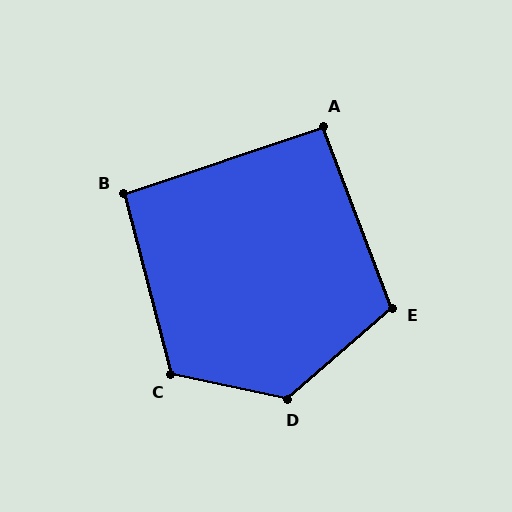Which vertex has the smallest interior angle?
A, at approximately 92 degrees.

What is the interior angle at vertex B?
Approximately 94 degrees (approximately right).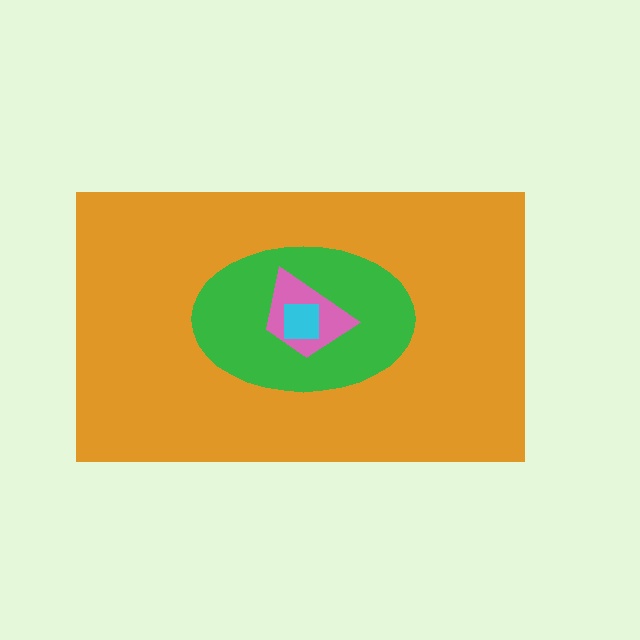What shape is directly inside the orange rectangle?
The green ellipse.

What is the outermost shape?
The orange rectangle.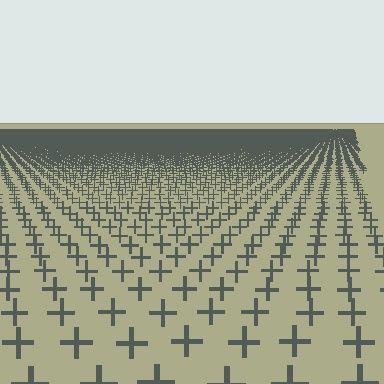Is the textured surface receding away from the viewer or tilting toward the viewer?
The surface is receding away from the viewer. Texture elements get smaller and denser toward the top.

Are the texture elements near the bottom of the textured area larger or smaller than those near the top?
Larger. Near the bottom, elements are closer to the viewer and appear at a bigger on-screen size.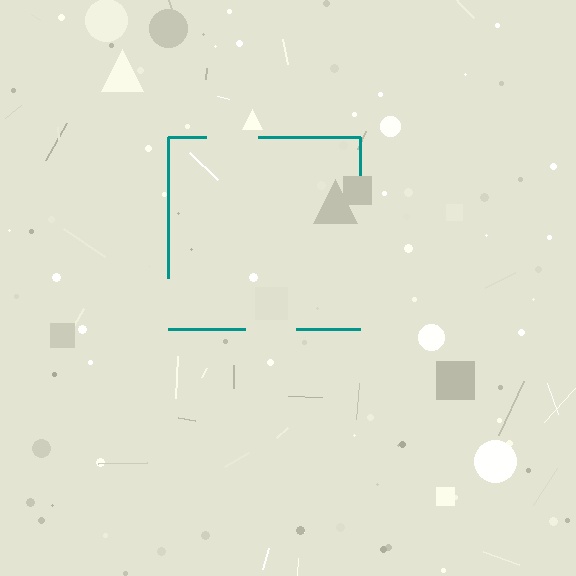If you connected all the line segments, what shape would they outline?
They would outline a square.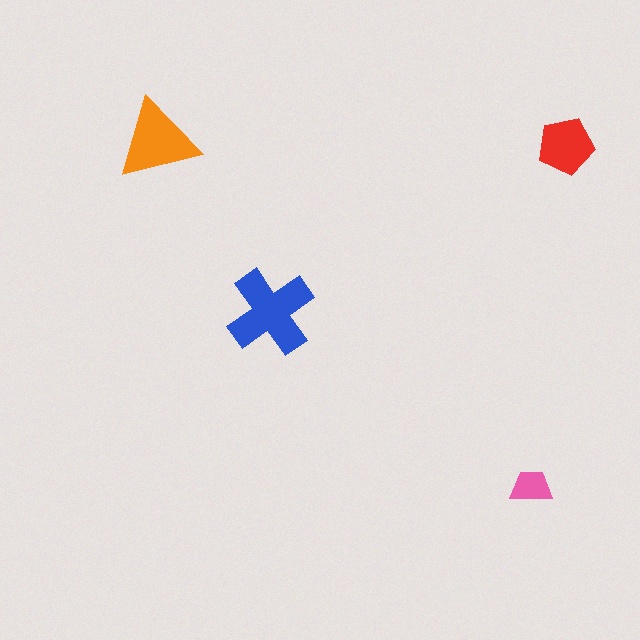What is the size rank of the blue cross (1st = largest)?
1st.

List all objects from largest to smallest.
The blue cross, the orange triangle, the red pentagon, the pink trapezoid.